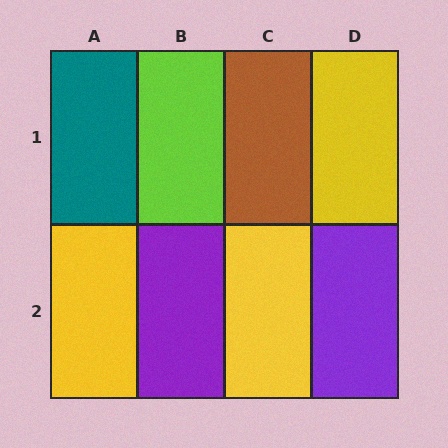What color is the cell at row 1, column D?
Yellow.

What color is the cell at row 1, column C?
Brown.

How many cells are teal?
1 cell is teal.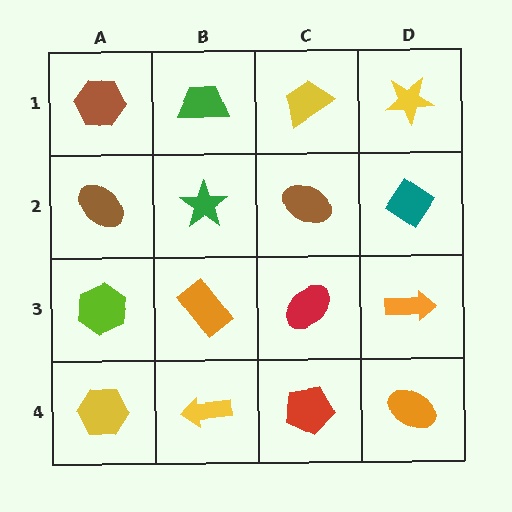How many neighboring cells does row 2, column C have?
4.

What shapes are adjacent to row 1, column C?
A brown ellipse (row 2, column C), a green trapezoid (row 1, column B), a yellow star (row 1, column D).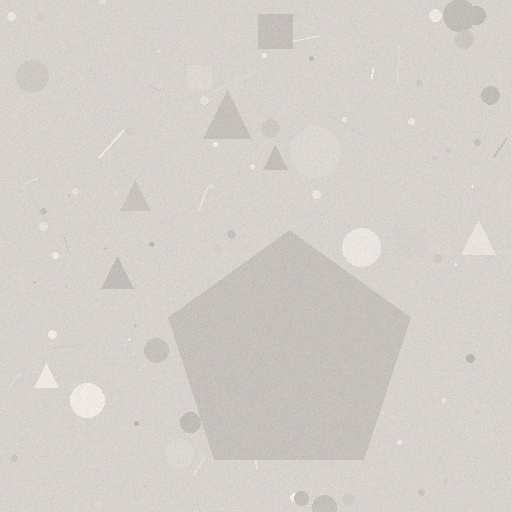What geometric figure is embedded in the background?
A pentagon is embedded in the background.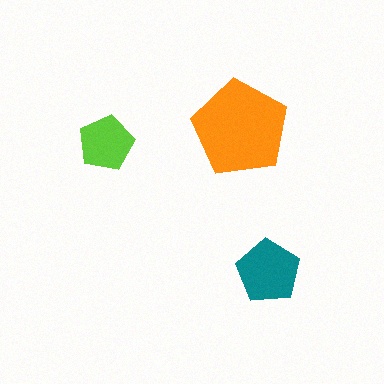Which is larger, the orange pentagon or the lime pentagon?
The orange one.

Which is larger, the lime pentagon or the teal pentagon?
The teal one.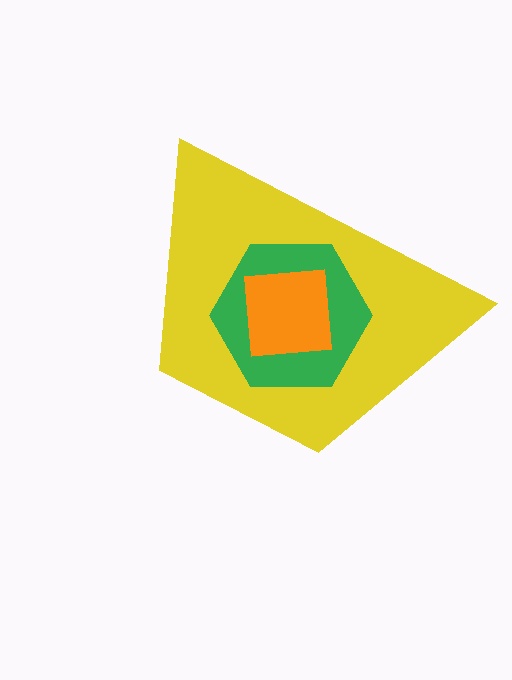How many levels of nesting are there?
3.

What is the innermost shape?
The orange square.